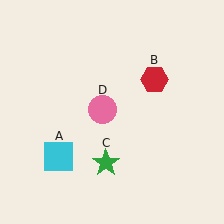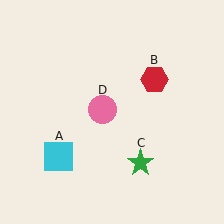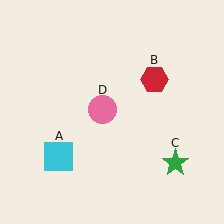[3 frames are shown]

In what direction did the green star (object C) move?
The green star (object C) moved right.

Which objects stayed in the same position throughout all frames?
Cyan square (object A) and red hexagon (object B) and pink circle (object D) remained stationary.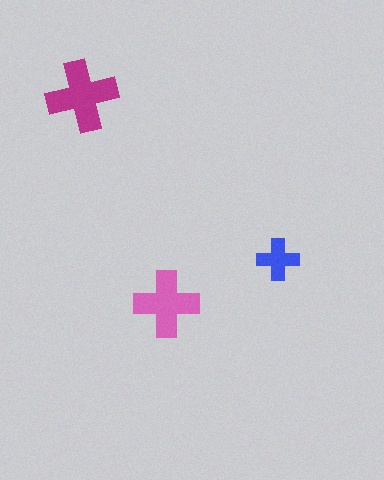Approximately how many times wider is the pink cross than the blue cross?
About 1.5 times wider.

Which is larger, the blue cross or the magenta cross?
The magenta one.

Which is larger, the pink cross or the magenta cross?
The magenta one.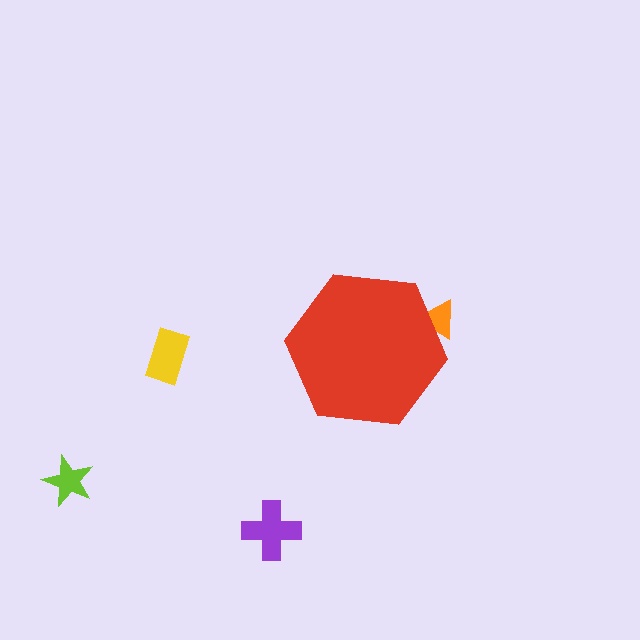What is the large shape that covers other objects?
A red hexagon.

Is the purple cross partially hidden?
No, the purple cross is fully visible.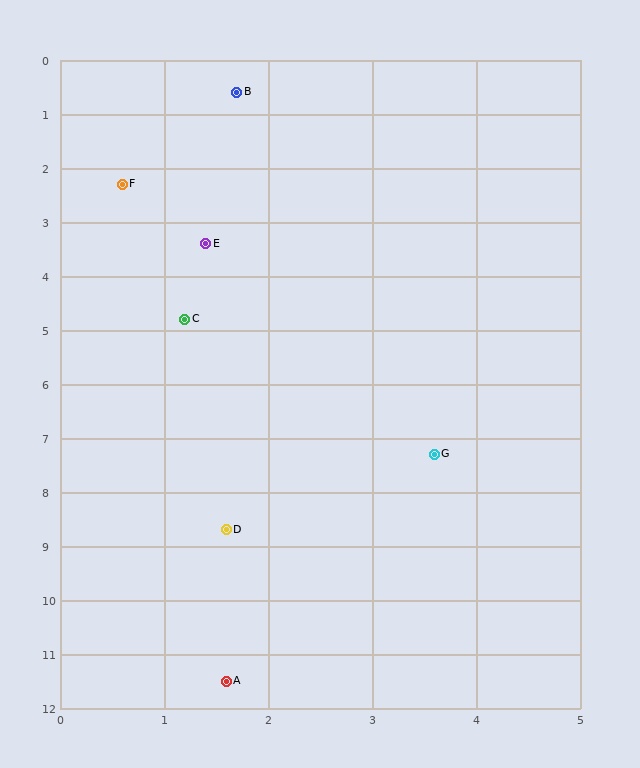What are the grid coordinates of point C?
Point C is at approximately (1.2, 4.8).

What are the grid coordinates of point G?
Point G is at approximately (3.6, 7.3).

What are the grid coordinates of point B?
Point B is at approximately (1.7, 0.6).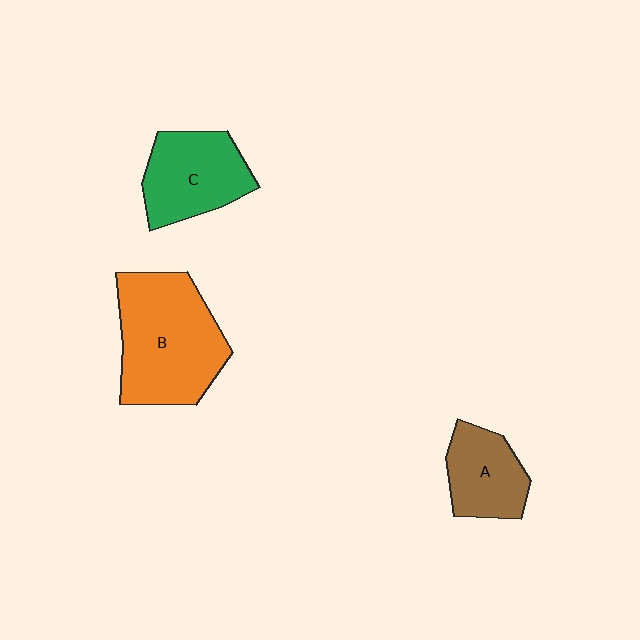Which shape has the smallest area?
Shape A (brown).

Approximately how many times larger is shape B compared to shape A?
Approximately 1.9 times.